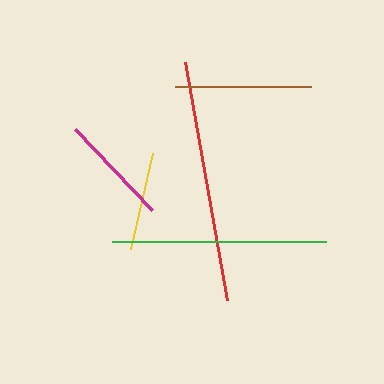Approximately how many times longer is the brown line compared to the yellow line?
The brown line is approximately 1.4 times the length of the yellow line.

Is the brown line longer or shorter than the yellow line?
The brown line is longer than the yellow line.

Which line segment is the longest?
The red line is the longest at approximately 242 pixels.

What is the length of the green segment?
The green segment is approximately 213 pixels long.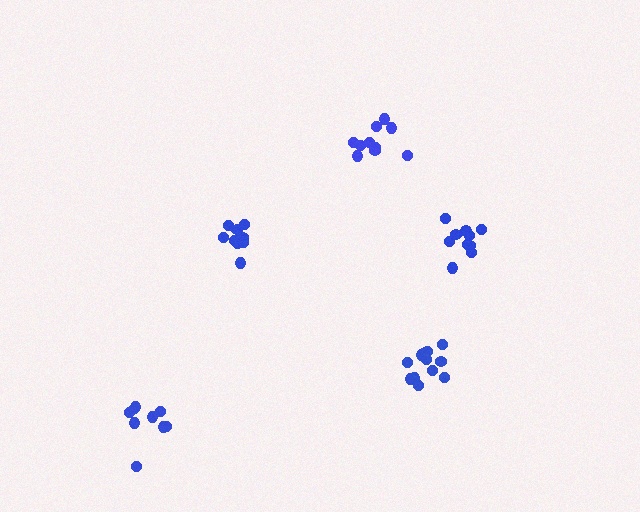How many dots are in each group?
Group 1: 9 dots, Group 2: 9 dots, Group 3: 10 dots, Group 4: 12 dots, Group 5: 10 dots (50 total).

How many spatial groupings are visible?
There are 5 spatial groupings.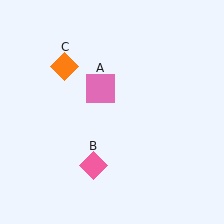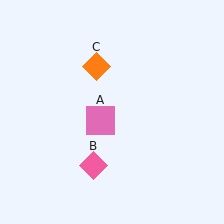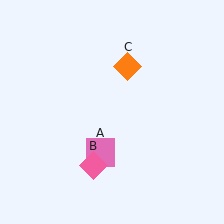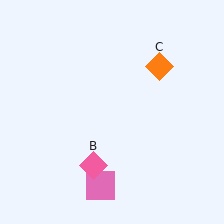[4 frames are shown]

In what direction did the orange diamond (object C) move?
The orange diamond (object C) moved right.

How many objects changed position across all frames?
2 objects changed position: pink square (object A), orange diamond (object C).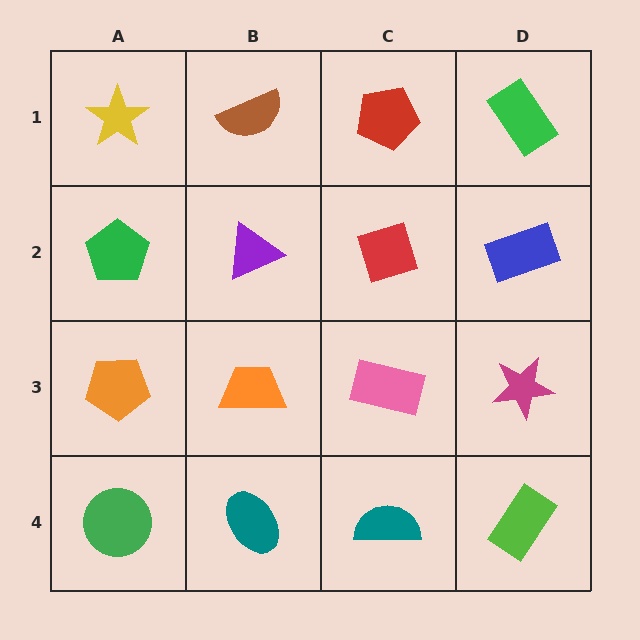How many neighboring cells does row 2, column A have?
3.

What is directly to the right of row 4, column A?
A teal ellipse.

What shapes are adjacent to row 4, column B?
An orange trapezoid (row 3, column B), a green circle (row 4, column A), a teal semicircle (row 4, column C).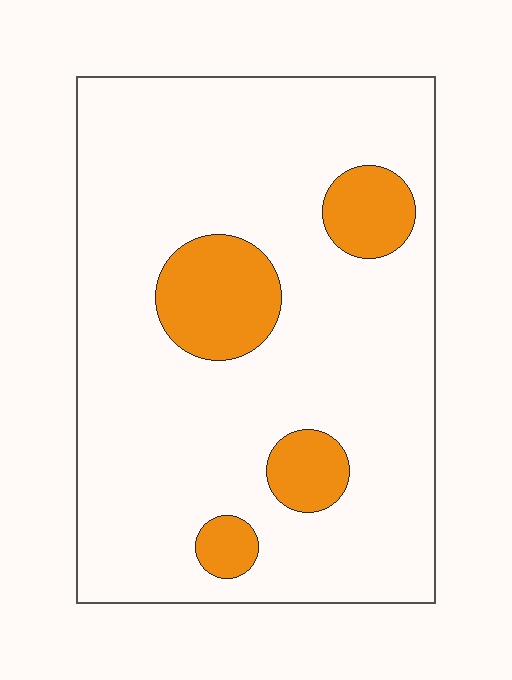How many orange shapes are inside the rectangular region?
4.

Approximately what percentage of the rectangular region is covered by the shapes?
Approximately 15%.